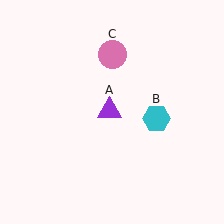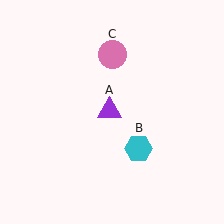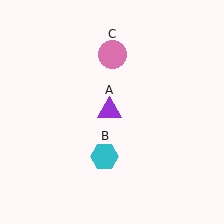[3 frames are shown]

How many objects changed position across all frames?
1 object changed position: cyan hexagon (object B).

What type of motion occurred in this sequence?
The cyan hexagon (object B) rotated clockwise around the center of the scene.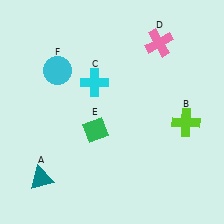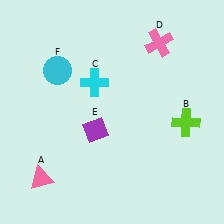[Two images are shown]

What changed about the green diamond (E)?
In Image 1, E is green. In Image 2, it changed to purple.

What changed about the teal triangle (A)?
In Image 1, A is teal. In Image 2, it changed to pink.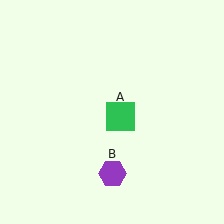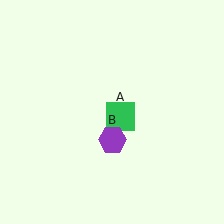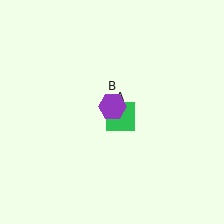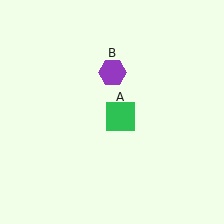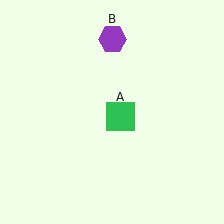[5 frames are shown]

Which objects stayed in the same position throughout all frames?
Green square (object A) remained stationary.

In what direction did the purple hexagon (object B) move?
The purple hexagon (object B) moved up.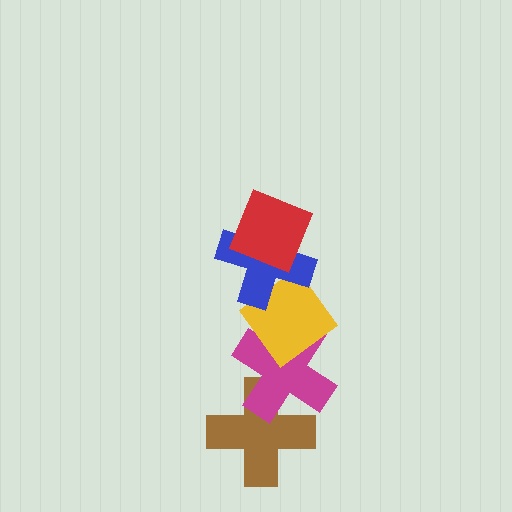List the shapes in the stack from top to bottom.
From top to bottom: the red diamond, the blue cross, the yellow diamond, the magenta cross, the brown cross.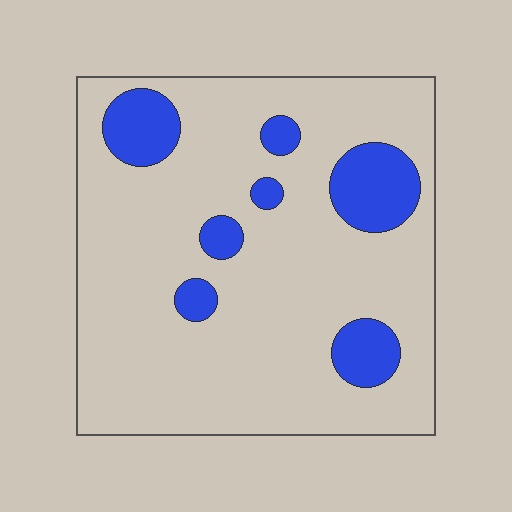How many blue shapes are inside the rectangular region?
7.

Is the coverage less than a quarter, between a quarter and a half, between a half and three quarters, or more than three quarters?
Less than a quarter.